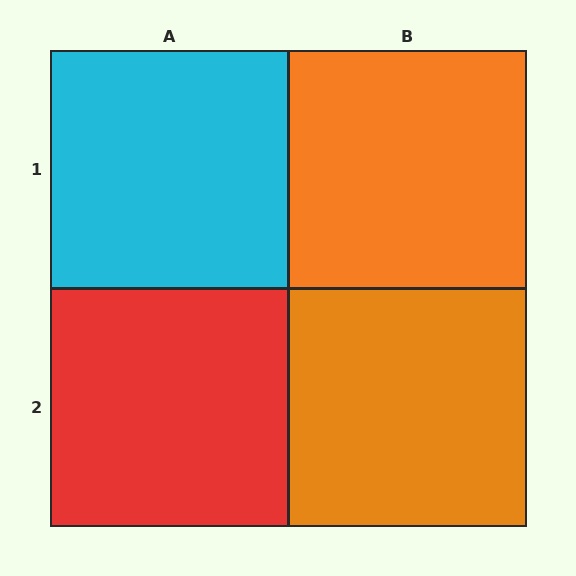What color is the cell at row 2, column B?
Orange.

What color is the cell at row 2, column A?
Red.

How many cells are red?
1 cell is red.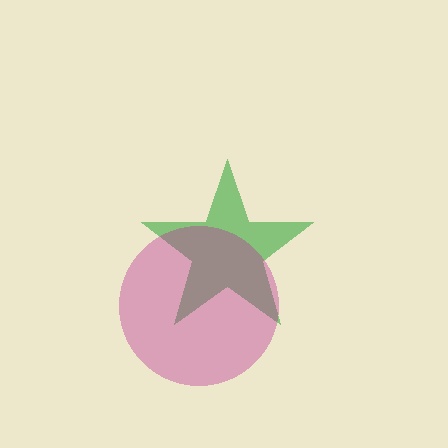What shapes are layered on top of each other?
The layered shapes are: a green star, a magenta circle.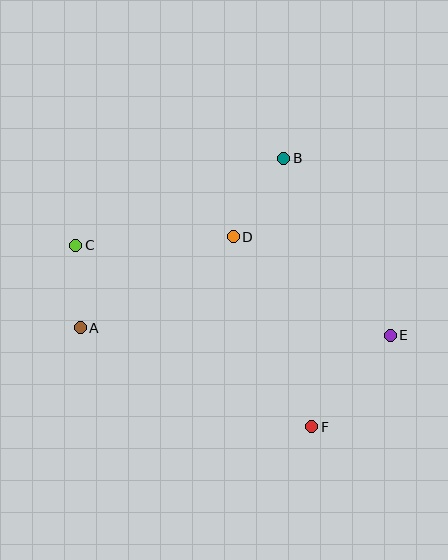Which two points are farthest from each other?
Points C and E are farthest from each other.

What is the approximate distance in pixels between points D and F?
The distance between D and F is approximately 205 pixels.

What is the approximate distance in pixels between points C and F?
The distance between C and F is approximately 297 pixels.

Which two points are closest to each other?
Points A and C are closest to each other.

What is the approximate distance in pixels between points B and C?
The distance between B and C is approximately 225 pixels.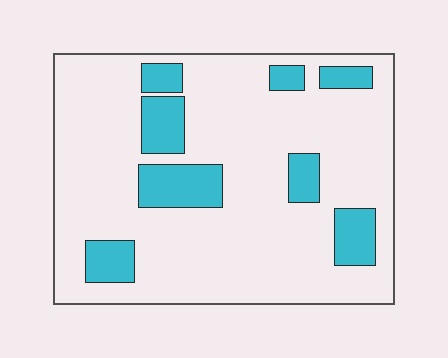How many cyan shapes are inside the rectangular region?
8.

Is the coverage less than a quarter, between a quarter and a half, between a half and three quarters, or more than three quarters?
Less than a quarter.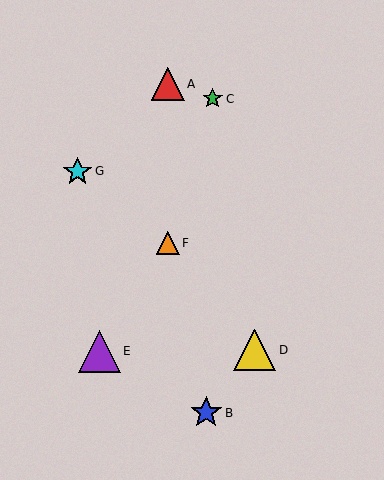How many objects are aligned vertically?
2 objects (A, F) are aligned vertically.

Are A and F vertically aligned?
Yes, both are at x≈168.